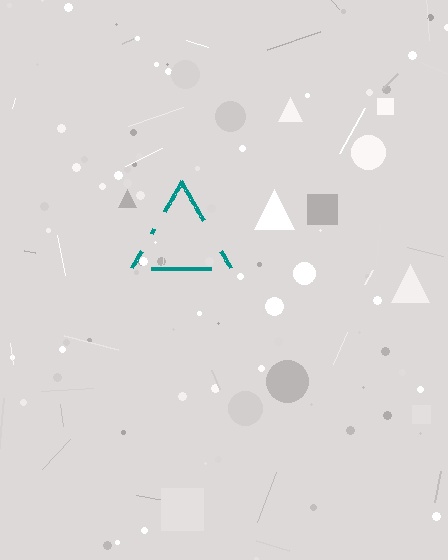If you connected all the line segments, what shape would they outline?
They would outline a triangle.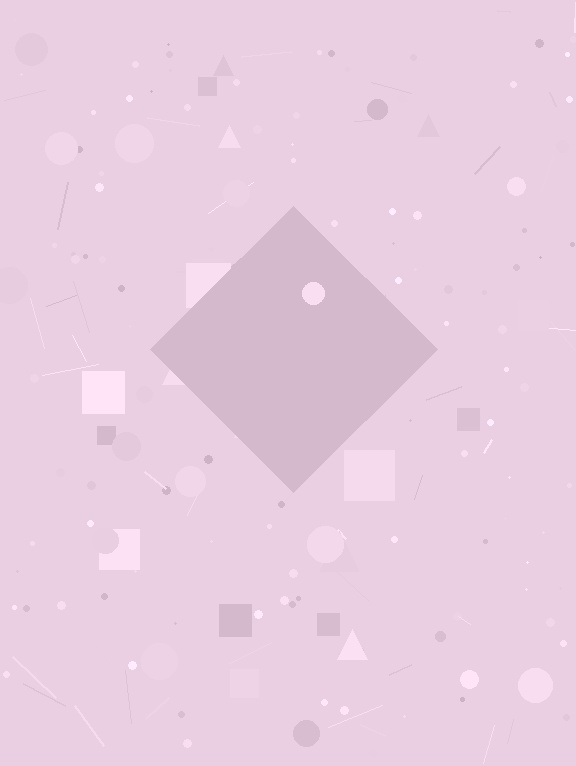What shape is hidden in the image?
A diamond is hidden in the image.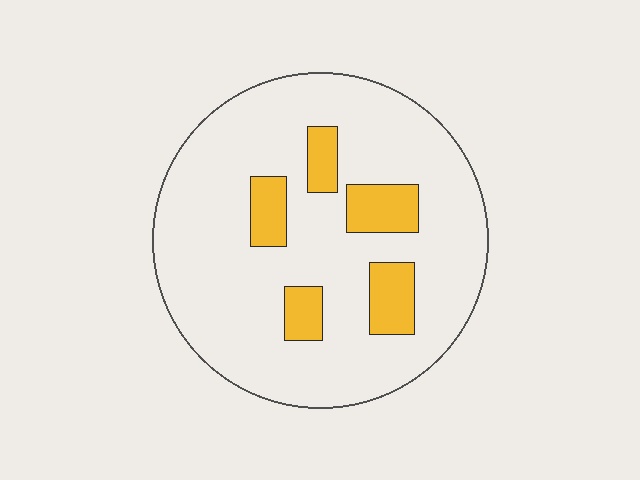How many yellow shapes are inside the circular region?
5.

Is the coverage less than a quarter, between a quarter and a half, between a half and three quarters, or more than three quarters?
Less than a quarter.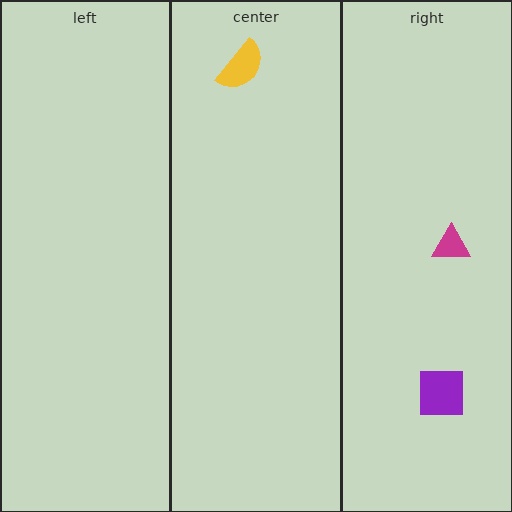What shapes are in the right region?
The magenta triangle, the purple square.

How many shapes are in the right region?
2.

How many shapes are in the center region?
1.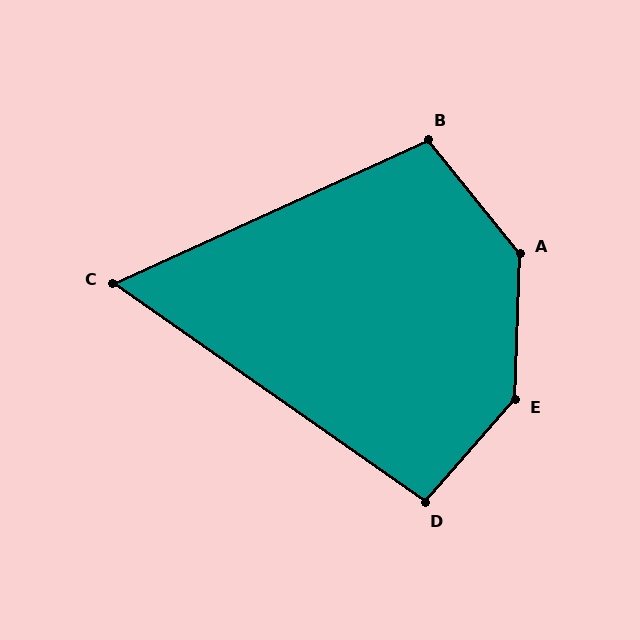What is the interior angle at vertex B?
Approximately 104 degrees (obtuse).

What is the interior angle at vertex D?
Approximately 96 degrees (obtuse).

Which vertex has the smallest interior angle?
C, at approximately 59 degrees.